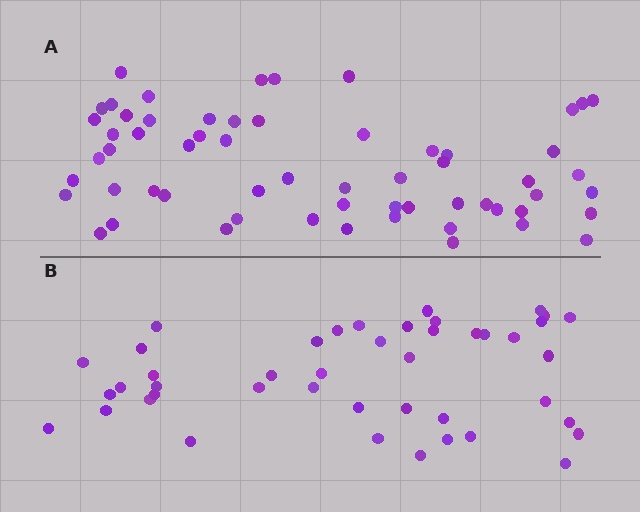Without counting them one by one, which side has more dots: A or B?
Region A (the top region) has more dots.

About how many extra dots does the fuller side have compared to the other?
Region A has approximately 15 more dots than region B.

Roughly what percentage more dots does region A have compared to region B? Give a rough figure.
About 35% more.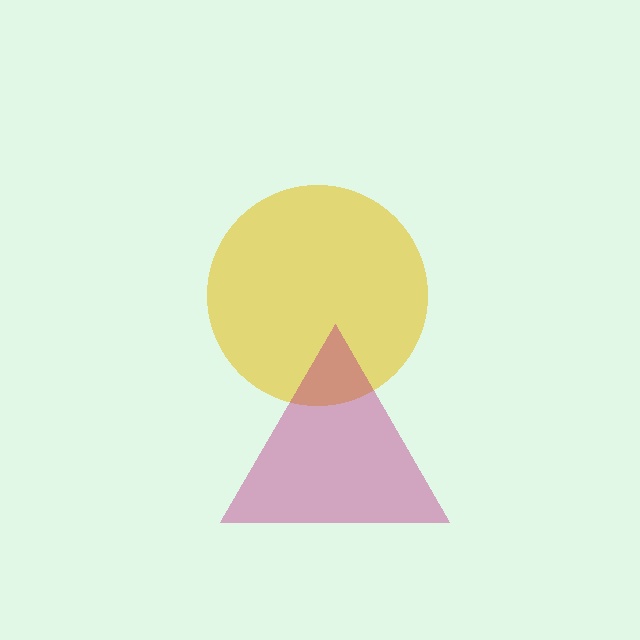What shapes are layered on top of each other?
The layered shapes are: a yellow circle, a magenta triangle.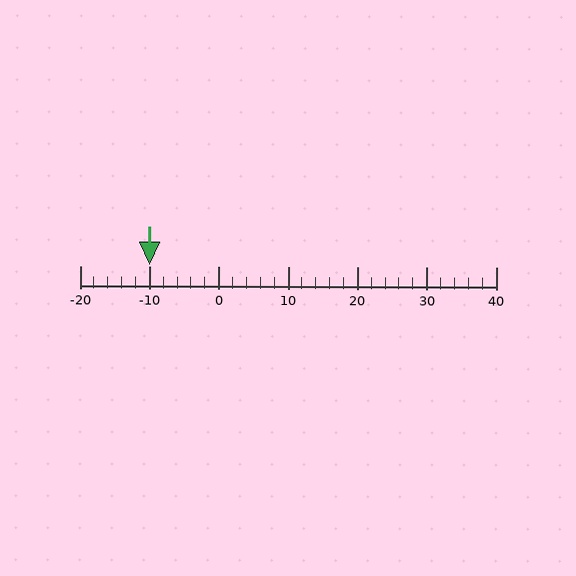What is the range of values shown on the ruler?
The ruler shows values from -20 to 40.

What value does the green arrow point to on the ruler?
The green arrow points to approximately -10.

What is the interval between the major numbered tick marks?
The major tick marks are spaced 10 units apart.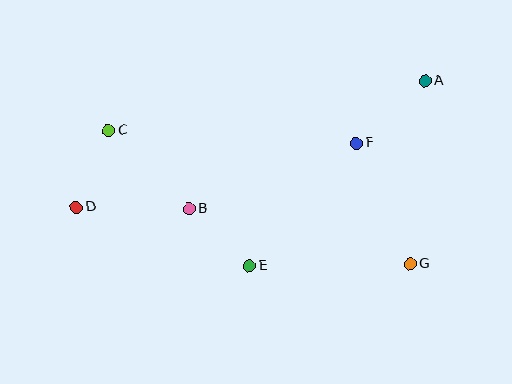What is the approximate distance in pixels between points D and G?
The distance between D and G is approximately 338 pixels.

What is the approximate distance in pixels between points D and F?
The distance between D and F is approximately 287 pixels.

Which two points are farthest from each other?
Points A and D are farthest from each other.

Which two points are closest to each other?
Points B and E are closest to each other.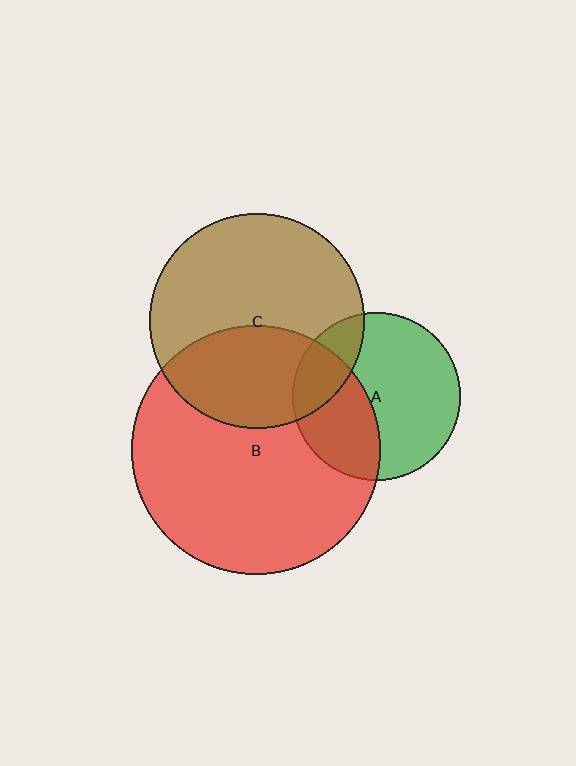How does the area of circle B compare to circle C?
Approximately 1.3 times.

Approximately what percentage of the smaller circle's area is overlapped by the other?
Approximately 40%.